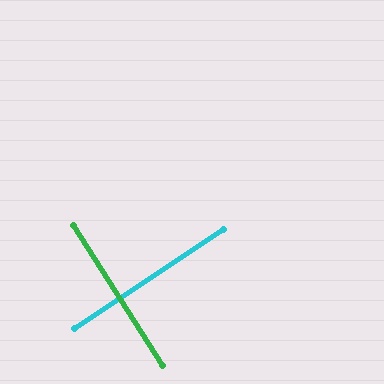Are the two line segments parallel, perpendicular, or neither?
Perpendicular — they meet at approximately 89°.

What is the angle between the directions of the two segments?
Approximately 89 degrees.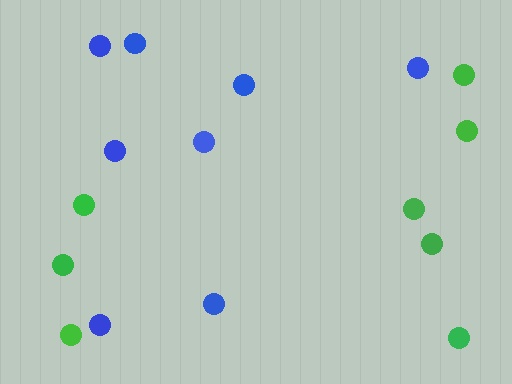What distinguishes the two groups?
There are 2 groups: one group of green circles (8) and one group of blue circles (8).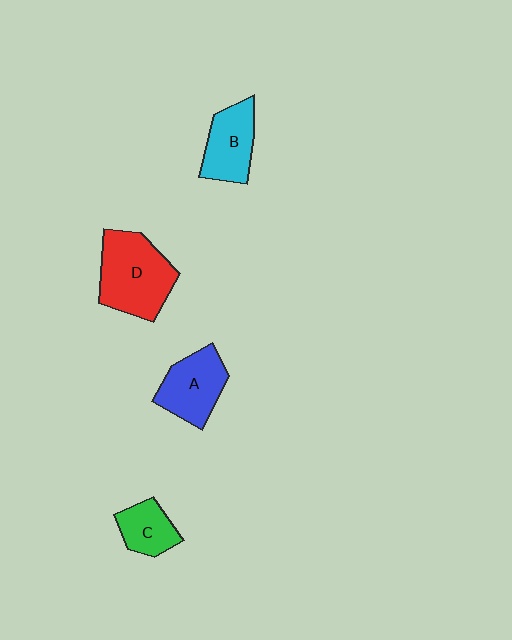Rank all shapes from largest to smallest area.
From largest to smallest: D (red), A (blue), B (cyan), C (green).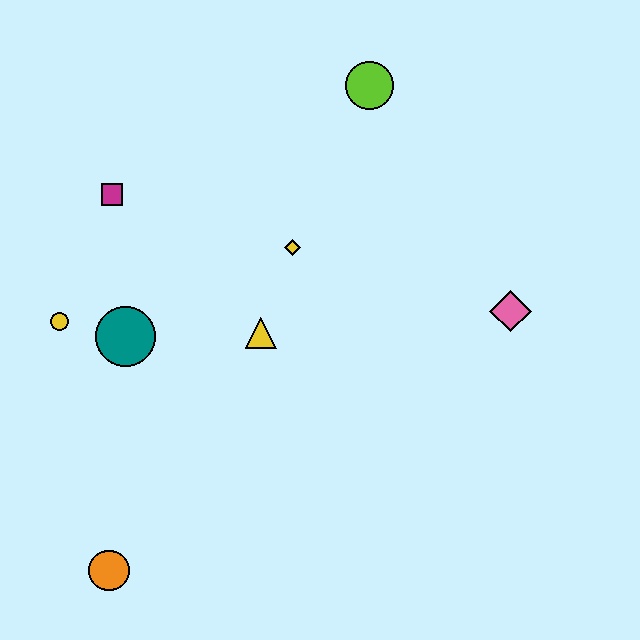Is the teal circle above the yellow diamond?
No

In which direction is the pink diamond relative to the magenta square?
The pink diamond is to the right of the magenta square.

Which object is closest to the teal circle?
The yellow circle is closest to the teal circle.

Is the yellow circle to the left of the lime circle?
Yes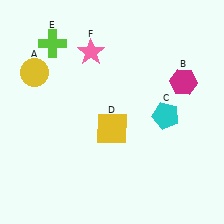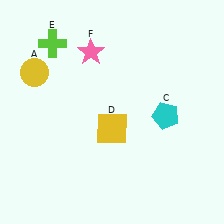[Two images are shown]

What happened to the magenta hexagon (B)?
The magenta hexagon (B) was removed in Image 2. It was in the top-right area of Image 1.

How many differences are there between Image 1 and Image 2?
There is 1 difference between the two images.